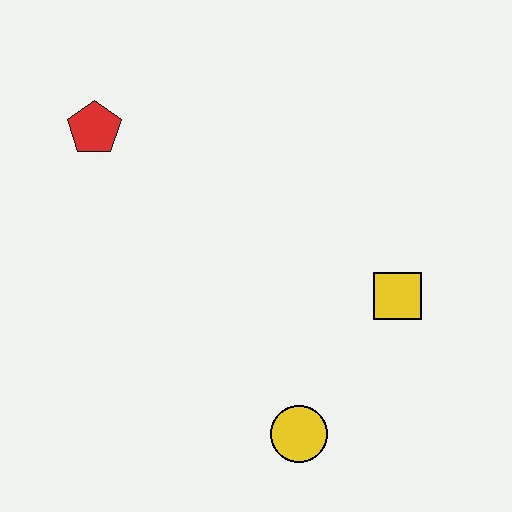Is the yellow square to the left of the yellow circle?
No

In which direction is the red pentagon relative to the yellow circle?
The red pentagon is above the yellow circle.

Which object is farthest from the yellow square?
The red pentagon is farthest from the yellow square.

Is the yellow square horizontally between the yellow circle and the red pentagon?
No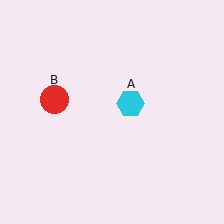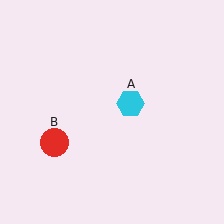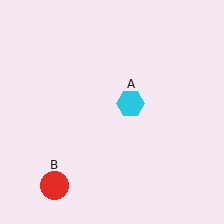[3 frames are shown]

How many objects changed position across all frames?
1 object changed position: red circle (object B).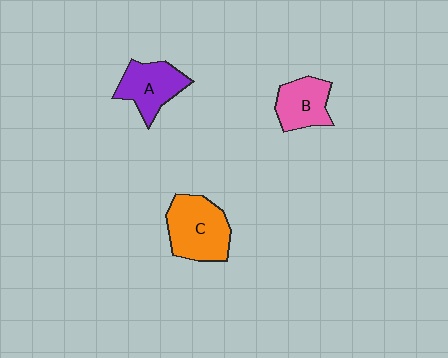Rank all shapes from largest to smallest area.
From largest to smallest: C (orange), A (purple), B (pink).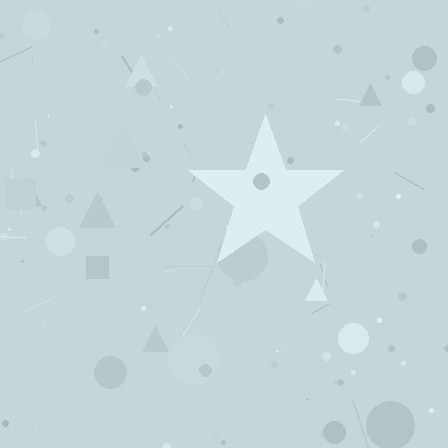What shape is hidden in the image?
A star is hidden in the image.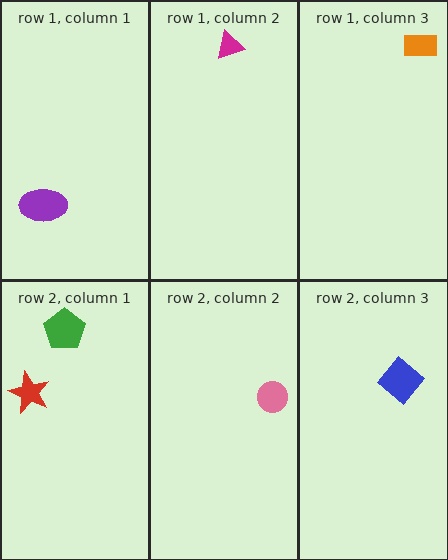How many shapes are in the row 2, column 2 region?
1.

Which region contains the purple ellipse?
The row 1, column 1 region.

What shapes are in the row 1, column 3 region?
The orange rectangle.